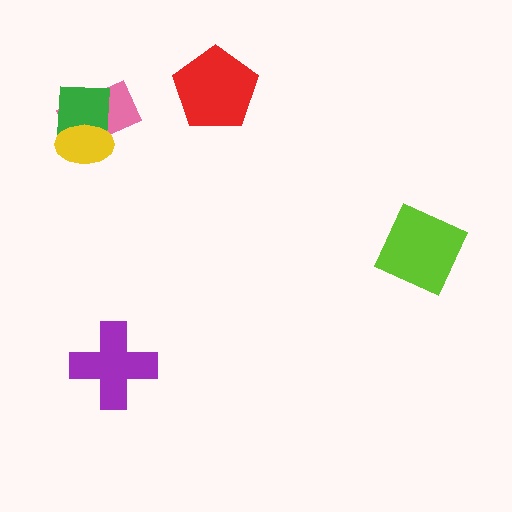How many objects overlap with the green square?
2 objects overlap with the green square.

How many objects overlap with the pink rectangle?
2 objects overlap with the pink rectangle.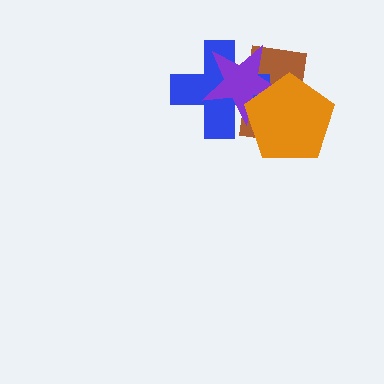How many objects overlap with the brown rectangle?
3 objects overlap with the brown rectangle.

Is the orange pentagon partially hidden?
No, no other shape covers it.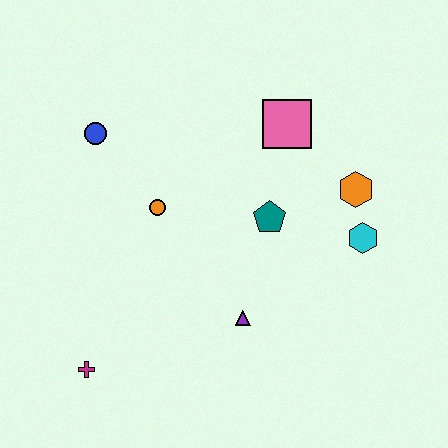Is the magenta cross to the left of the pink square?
Yes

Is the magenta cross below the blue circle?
Yes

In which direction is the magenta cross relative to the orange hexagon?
The magenta cross is to the left of the orange hexagon.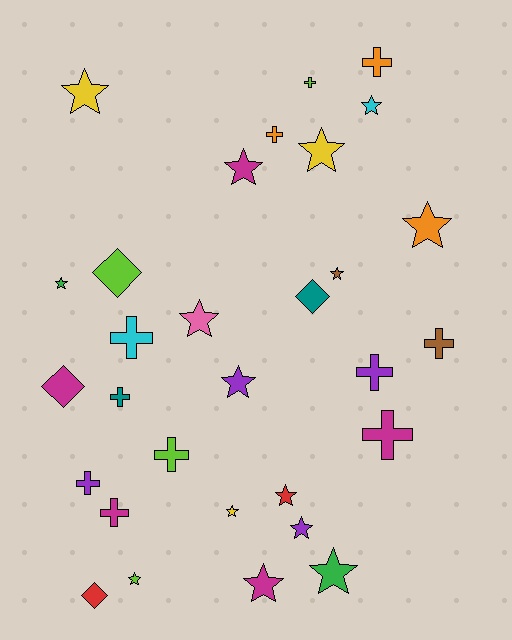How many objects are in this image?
There are 30 objects.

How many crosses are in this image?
There are 11 crosses.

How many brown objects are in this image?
There are 2 brown objects.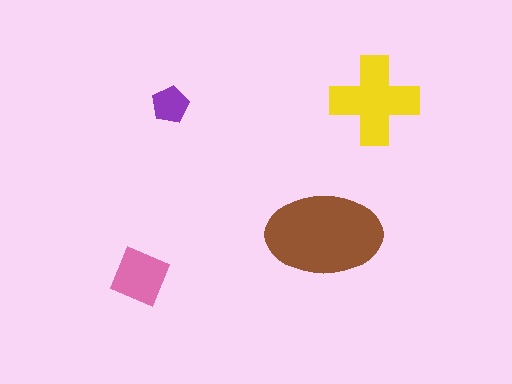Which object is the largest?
The brown ellipse.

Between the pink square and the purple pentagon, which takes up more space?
The pink square.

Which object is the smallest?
The purple pentagon.